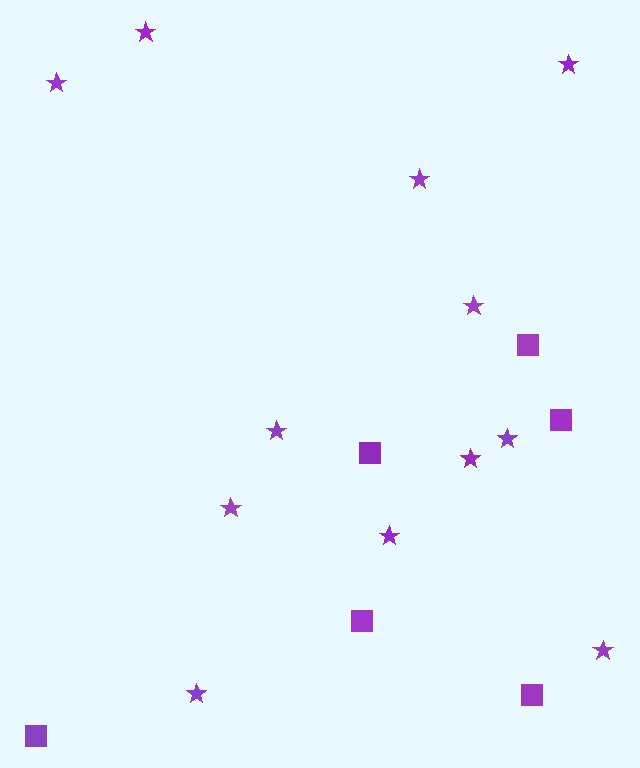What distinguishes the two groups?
There are 2 groups: one group of squares (6) and one group of stars (12).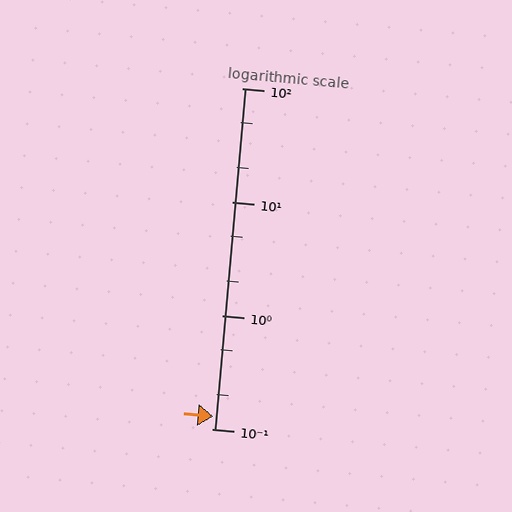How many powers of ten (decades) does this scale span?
The scale spans 3 decades, from 0.1 to 100.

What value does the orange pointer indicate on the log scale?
The pointer indicates approximately 0.13.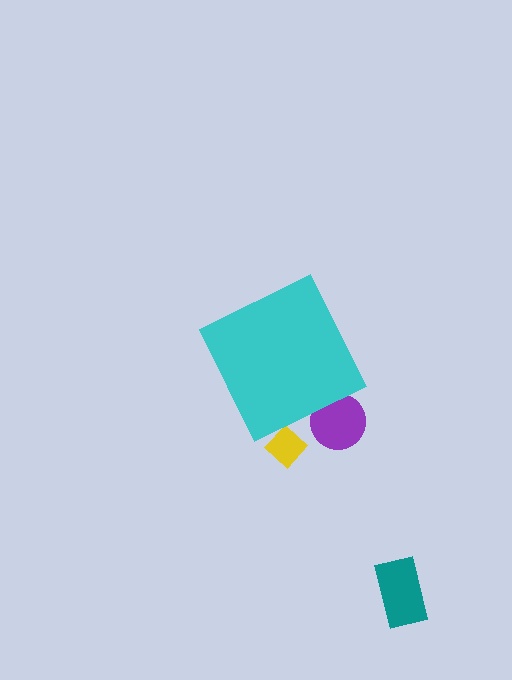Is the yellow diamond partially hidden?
Yes, the yellow diamond is partially hidden behind the cyan diamond.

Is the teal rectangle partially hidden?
No, the teal rectangle is fully visible.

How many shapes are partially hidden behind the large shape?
2 shapes are partially hidden.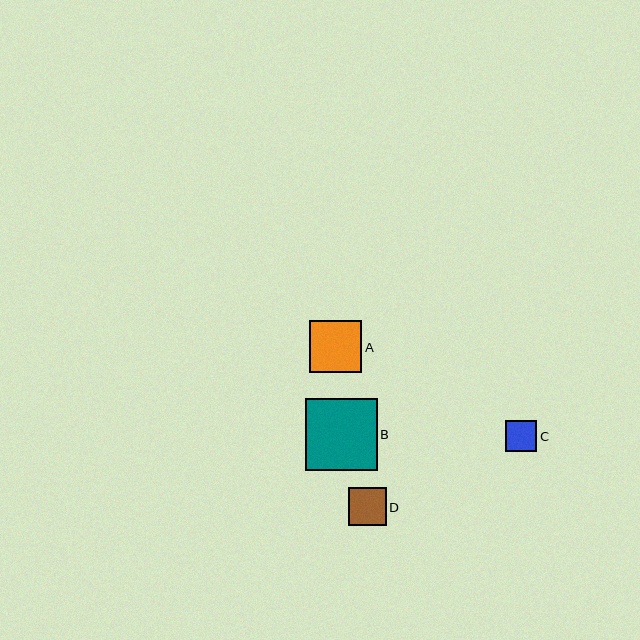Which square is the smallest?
Square C is the smallest with a size of approximately 31 pixels.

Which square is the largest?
Square B is the largest with a size of approximately 72 pixels.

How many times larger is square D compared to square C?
Square D is approximately 1.2 times the size of square C.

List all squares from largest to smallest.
From largest to smallest: B, A, D, C.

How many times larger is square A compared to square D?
Square A is approximately 1.4 times the size of square D.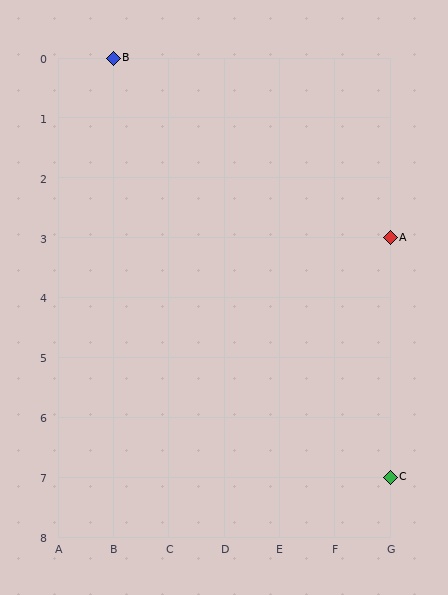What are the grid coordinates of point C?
Point C is at grid coordinates (G, 7).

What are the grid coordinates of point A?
Point A is at grid coordinates (G, 3).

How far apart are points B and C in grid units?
Points B and C are 5 columns and 7 rows apart (about 8.6 grid units diagonally).